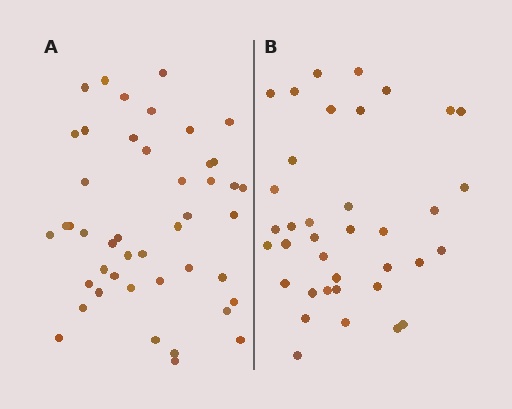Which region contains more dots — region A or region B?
Region A (the left region) has more dots.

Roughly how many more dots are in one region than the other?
Region A has roughly 8 or so more dots than region B.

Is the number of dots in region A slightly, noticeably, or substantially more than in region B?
Region A has only slightly more — the two regions are fairly close. The ratio is roughly 1.2 to 1.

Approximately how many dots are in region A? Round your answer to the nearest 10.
About 40 dots. (The exact count is 45, which rounds to 40.)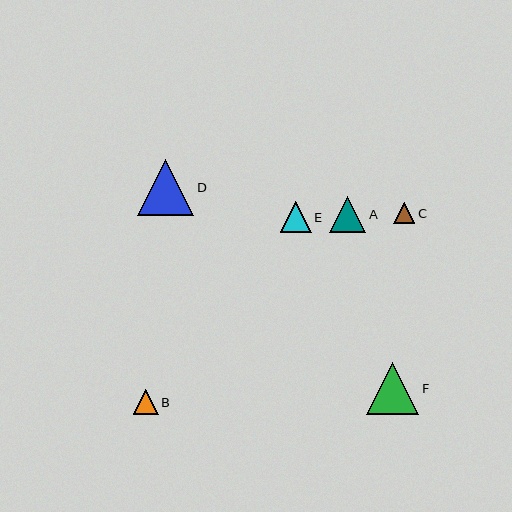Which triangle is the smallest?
Triangle C is the smallest with a size of approximately 21 pixels.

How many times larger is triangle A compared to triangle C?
Triangle A is approximately 1.7 times the size of triangle C.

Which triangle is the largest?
Triangle D is the largest with a size of approximately 56 pixels.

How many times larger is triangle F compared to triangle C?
Triangle F is approximately 2.4 times the size of triangle C.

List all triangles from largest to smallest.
From largest to smallest: D, F, A, E, B, C.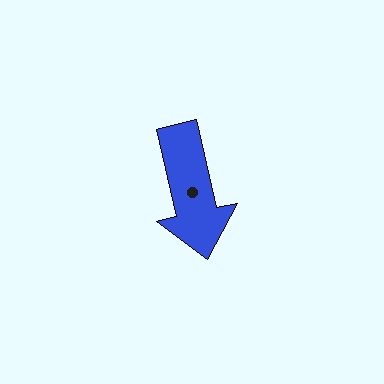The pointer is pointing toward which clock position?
Roughly 6 o'clock.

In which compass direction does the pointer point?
South.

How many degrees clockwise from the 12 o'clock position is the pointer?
Approximately 167 degrees.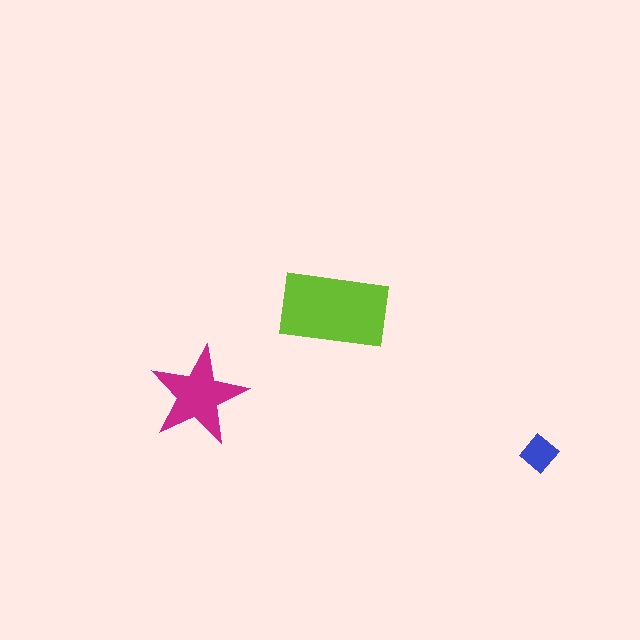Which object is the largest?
The lime rectangle.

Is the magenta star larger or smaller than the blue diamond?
Larger.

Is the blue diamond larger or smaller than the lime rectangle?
Smaller.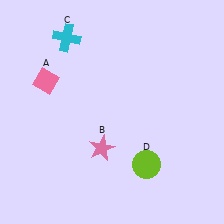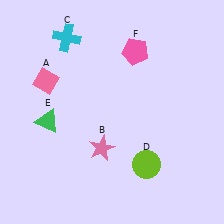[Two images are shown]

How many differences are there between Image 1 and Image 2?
There are 2 differences between the two images.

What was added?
A green triangle (E), a pink pentagon (F) were added in Image 2.